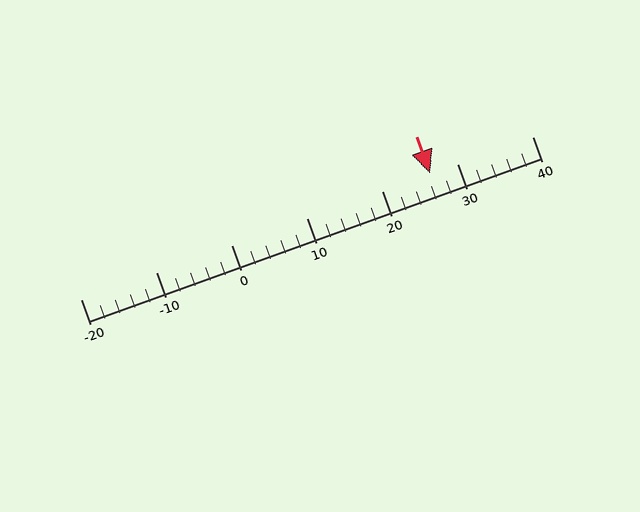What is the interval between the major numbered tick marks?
The major tick marks are spaced 10 units apart.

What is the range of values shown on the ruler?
The ruler shows values from -20 to 40.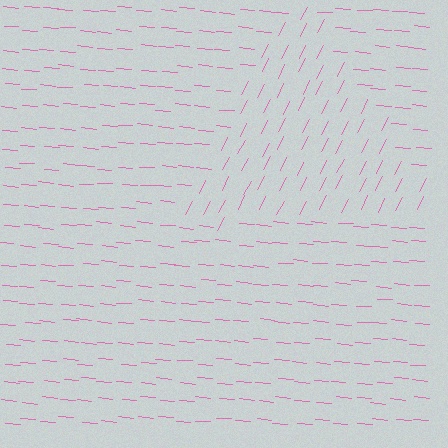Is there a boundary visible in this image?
Yes, there is a texture boundary formed by a change in line orientation.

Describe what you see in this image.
The image is filled with small pink line segments. A triangle region in the image has lines oriented differently from the surrounding lines, creating a visible texture boundary.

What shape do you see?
I see a triangle.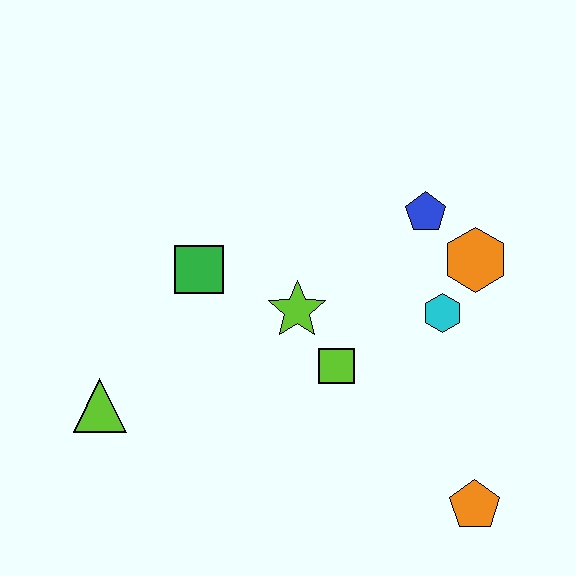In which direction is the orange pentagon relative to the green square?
The orange pentagon is to the right of the green square.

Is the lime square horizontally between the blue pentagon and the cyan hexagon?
No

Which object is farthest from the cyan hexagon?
The lime triangle is farthest from the cyan hexagon.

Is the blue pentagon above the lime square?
Yes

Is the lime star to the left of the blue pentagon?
Yes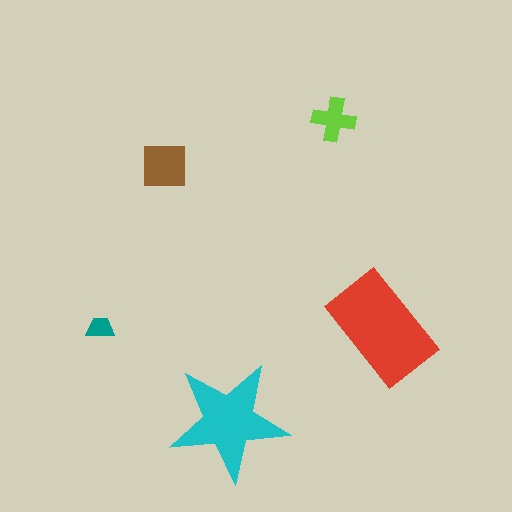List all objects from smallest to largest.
The teal trapezoid, the lime cross, the brown square, the cyan star, the red rectangle.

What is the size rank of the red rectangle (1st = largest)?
1st.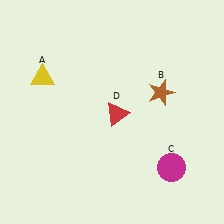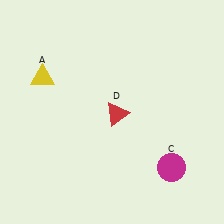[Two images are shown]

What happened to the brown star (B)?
The brown star (B) was removed in Image 2. It was in the top-right area of Image 1.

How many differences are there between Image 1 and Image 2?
There is 1 difference between the two images.